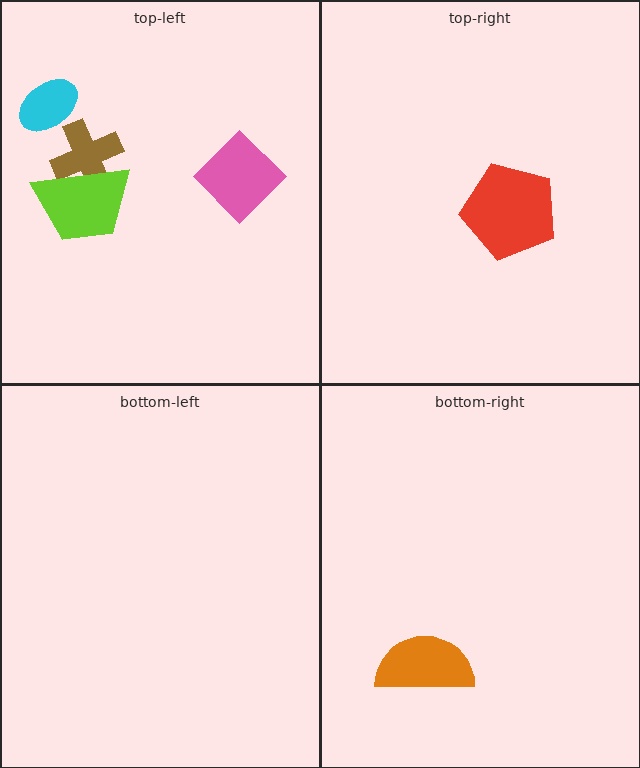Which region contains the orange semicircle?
The bottom-right region.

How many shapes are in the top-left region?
4.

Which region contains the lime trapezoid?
The top-left region.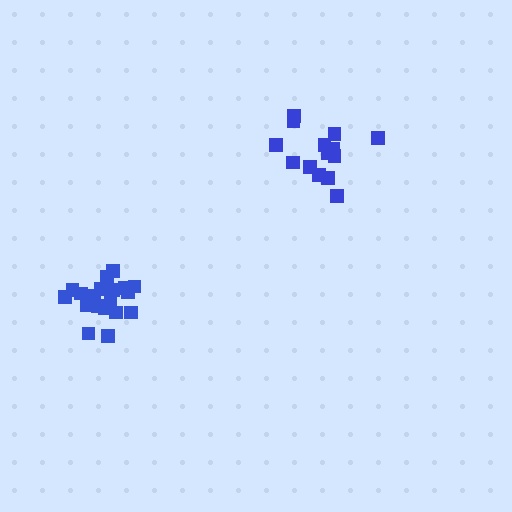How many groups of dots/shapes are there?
There are 2 groups.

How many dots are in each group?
Group 1: 19 dots, Group 2: 14 dots (33 total).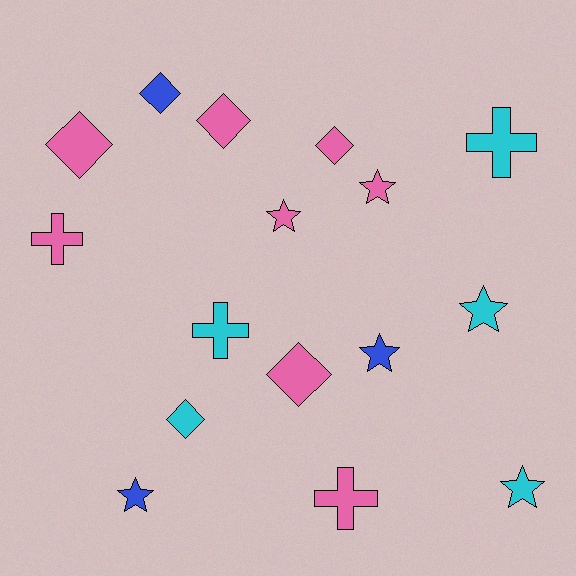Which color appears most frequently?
Pink, with 8 objects.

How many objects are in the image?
There are 16 objects.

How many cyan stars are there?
There are 2 cyan stars.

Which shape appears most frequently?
Star, with 6 objects.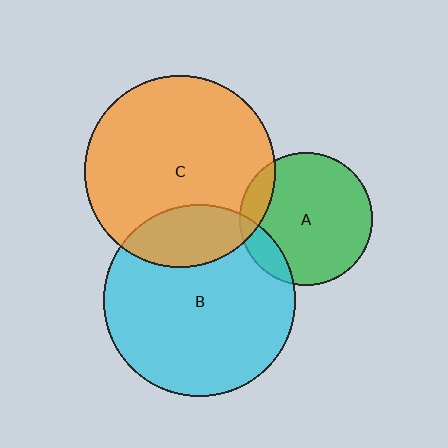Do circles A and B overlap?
Yes.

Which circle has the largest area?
Circle B (cyan).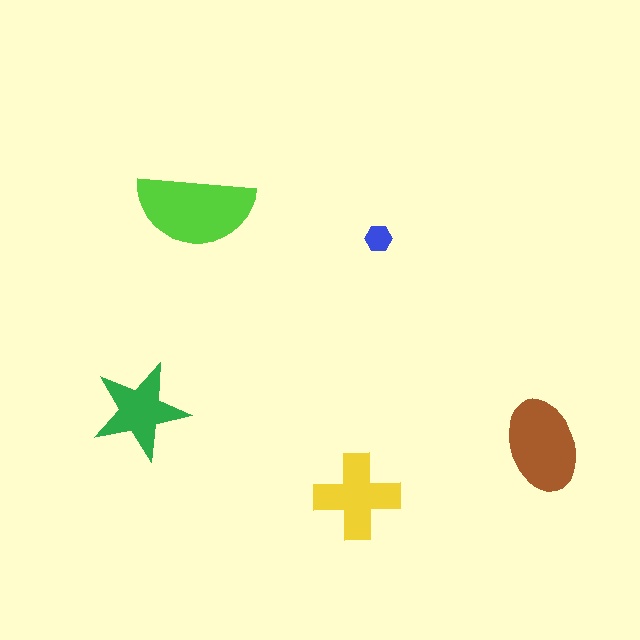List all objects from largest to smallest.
The lime semicircle, the brown ellipse, the yellow cross, the green star, the blue hexagon.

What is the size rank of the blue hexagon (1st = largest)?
5th.